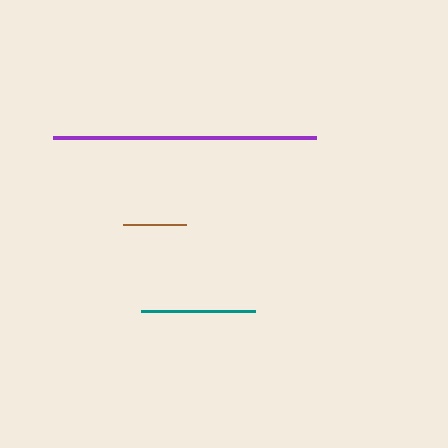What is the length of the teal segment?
The teal segment is approximately 114 pixels long.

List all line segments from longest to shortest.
From longest to shortest: purple, teal, brown.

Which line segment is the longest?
The purple line is the longest at approximately 262 pixels.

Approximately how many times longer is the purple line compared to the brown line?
The purple line is approximately 4.1 times the length of the brown line.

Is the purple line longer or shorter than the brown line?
The purple line is longer than the brown line.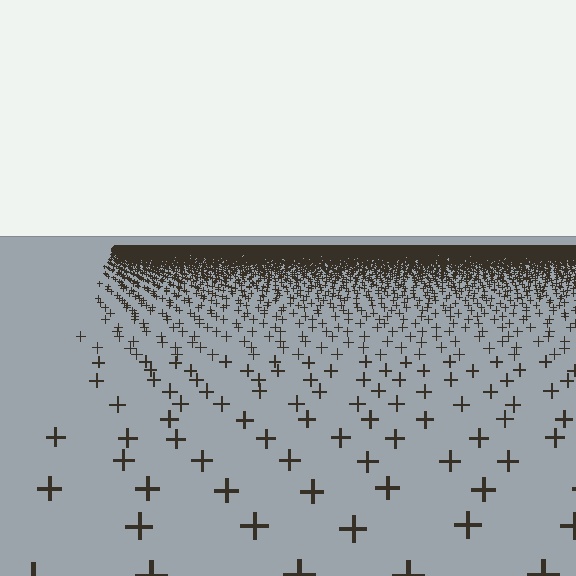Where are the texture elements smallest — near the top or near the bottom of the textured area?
Near the top.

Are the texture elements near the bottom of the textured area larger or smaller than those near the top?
Larger. Near the bottom, elements are closer to the viewer and appear at a bigger on-screen size.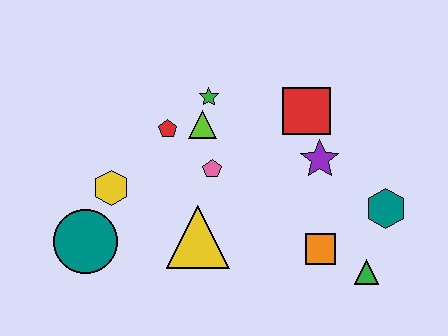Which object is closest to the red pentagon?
The lime triangle is closest to the red pentagon.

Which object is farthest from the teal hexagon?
The teal circle is farthest from the teal hexagon.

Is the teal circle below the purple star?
Yes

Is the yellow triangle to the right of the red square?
No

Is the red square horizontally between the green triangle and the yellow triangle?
Yes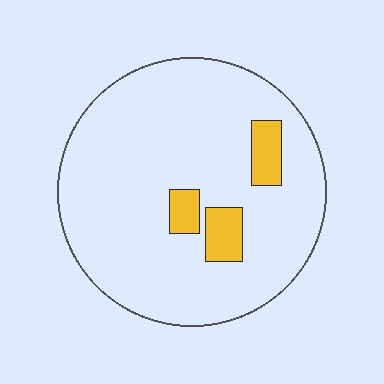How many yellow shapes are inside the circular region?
3.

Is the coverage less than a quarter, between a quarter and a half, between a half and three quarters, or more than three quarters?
Less than a quarter.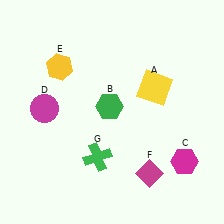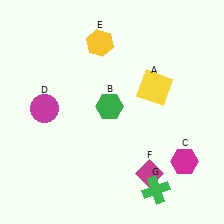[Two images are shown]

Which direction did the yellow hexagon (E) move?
The yellow hexagon (E) moved right.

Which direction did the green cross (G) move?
The green cross (G) moved right.